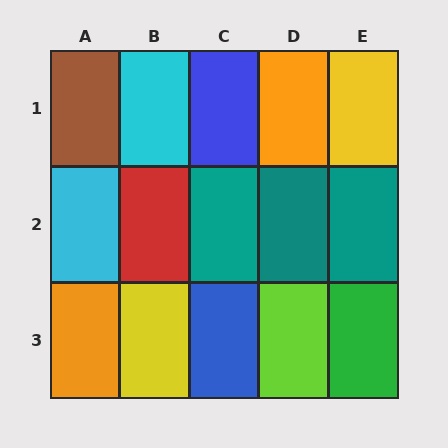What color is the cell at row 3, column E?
Green.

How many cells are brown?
1 cell is brown.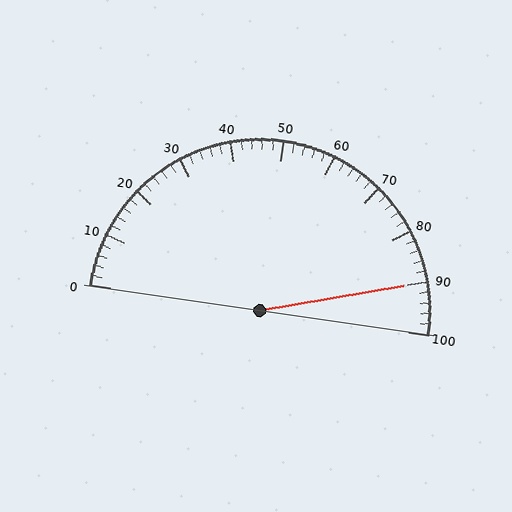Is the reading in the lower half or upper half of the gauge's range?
The reading is in the upper half of the range (0 to 100).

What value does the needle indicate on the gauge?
The needle indicates approximately 90.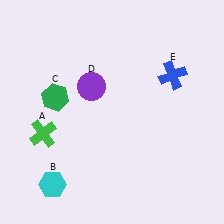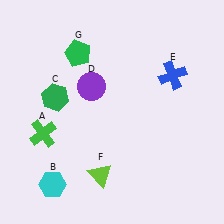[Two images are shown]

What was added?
A lime triangle (F), a green pentagon (G) were added in Image 2.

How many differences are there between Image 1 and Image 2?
There are 2 differences between the two images.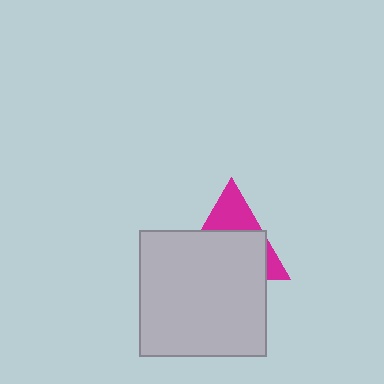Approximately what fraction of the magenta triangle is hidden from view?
Roughly 66% of the magenta triangle is hidden behind the light gray square.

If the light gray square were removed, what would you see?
You would see the complete magenta triangle.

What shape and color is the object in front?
The object in front is a light gray square.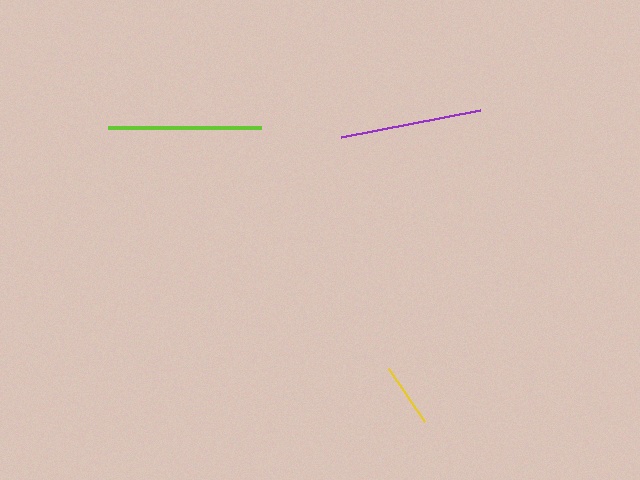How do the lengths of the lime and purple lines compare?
The lime and purple lines are approximately the same length.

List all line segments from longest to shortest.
From longest to shortest: lime, purple, yellow.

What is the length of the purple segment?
The purple segment is approximately 142 pixels long.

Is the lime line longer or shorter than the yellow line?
The lime line is longer than the yellow line.